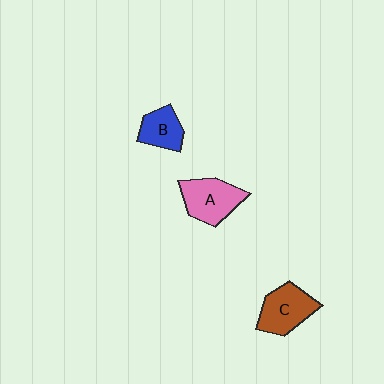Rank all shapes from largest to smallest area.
From largest to smallest: A (pink), C (brown), B (blue).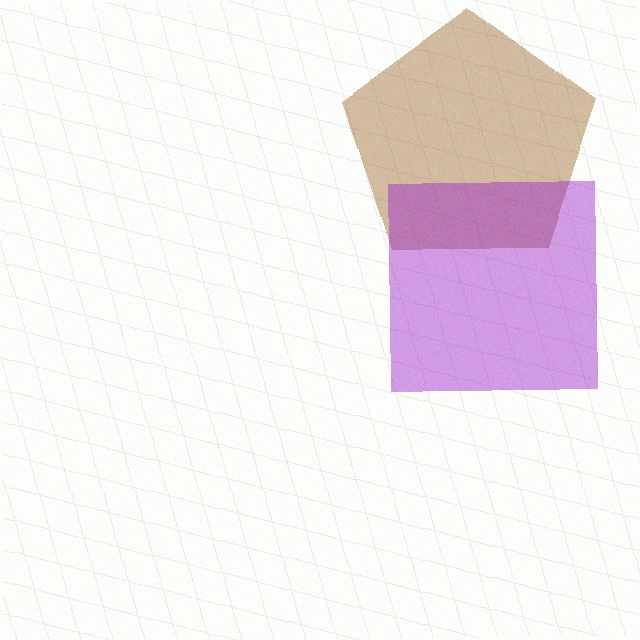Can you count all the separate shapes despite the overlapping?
Yes, there are 2 separate shapes.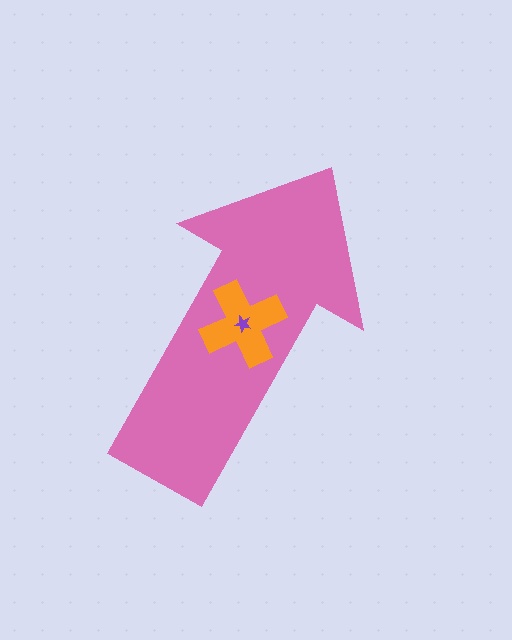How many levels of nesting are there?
3.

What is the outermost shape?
The pink arrow.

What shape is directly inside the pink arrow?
The orange cross.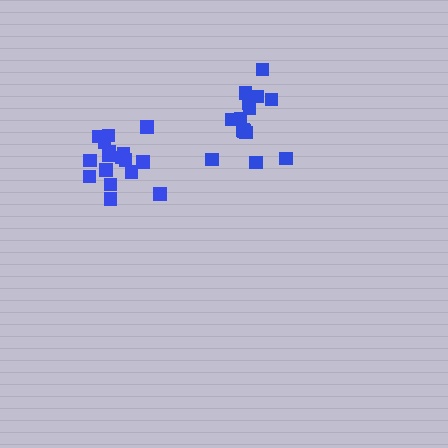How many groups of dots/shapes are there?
There are 2 groups.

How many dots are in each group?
Group 1: 17 dots, Group 2: 15 dots (32 total).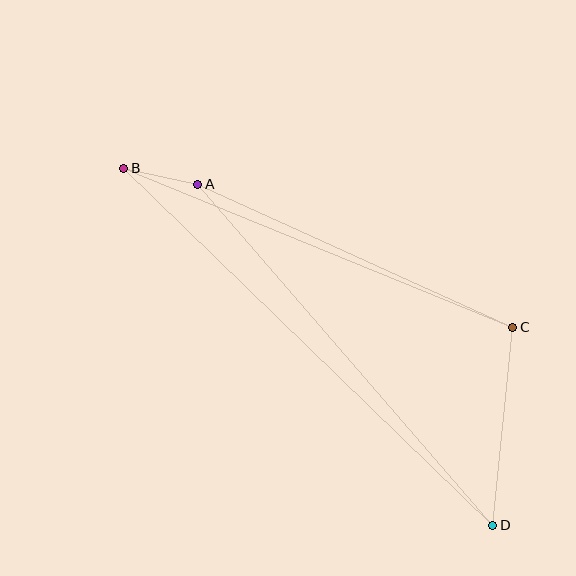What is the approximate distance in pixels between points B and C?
The distance between B and C is approximately 420 pixels.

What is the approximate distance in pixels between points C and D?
The distance between C and D is approximately 199 pixels.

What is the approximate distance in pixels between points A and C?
The distance between A and C is approximately 346 pixels.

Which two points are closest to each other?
Points A and B are closest to each other.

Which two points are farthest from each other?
Points B and D are farthest from each other.